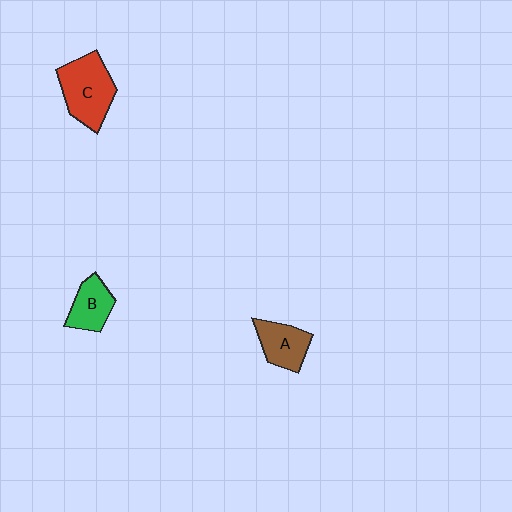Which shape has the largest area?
Shape C (red).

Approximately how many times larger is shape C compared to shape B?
Approximately 1.6 times.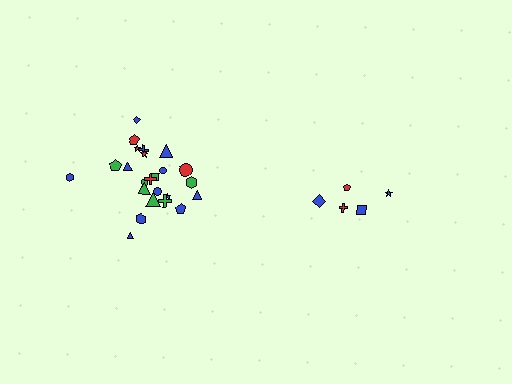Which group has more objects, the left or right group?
The left group.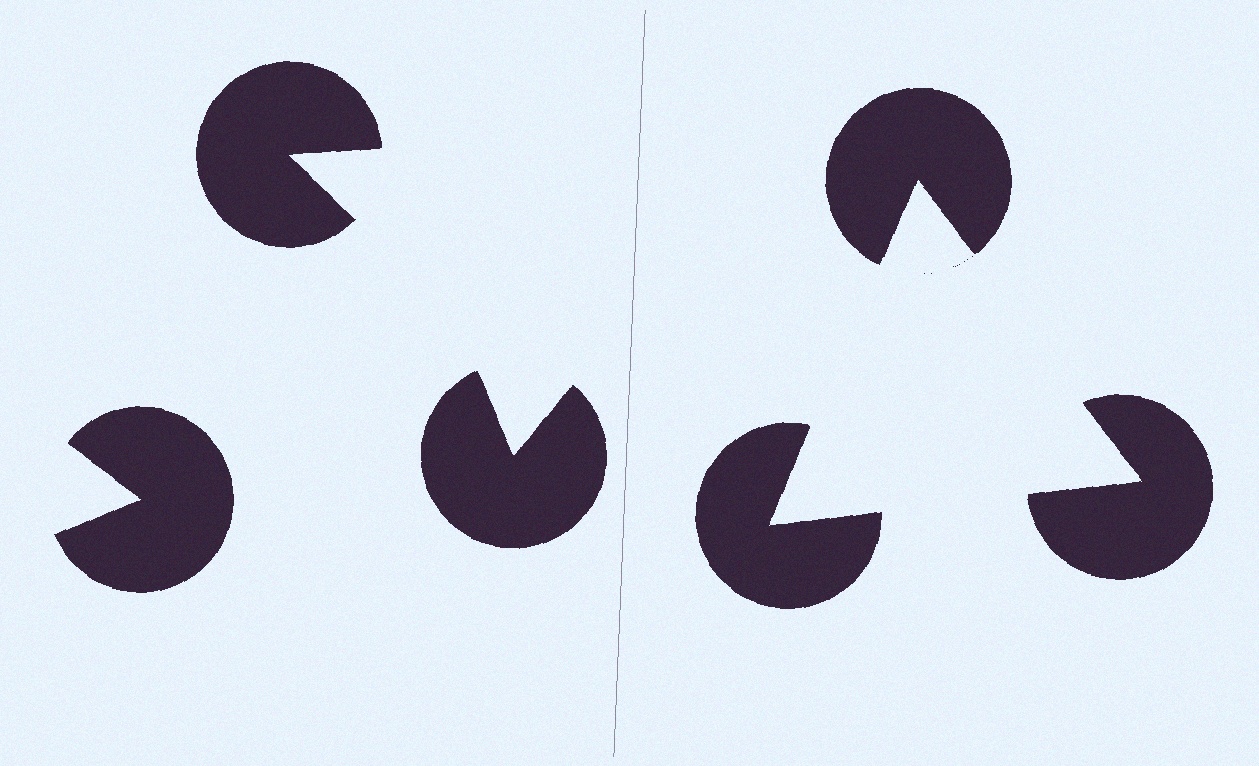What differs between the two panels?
The pac-man discs are positioned identically on both sides; only the wedge orientations differ. On the right they align to a triangle; on the left they are misaligned.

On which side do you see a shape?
An illusory triangle appears on the right side. On the left side the wedge cuts are rotated, so no coherent shape forms.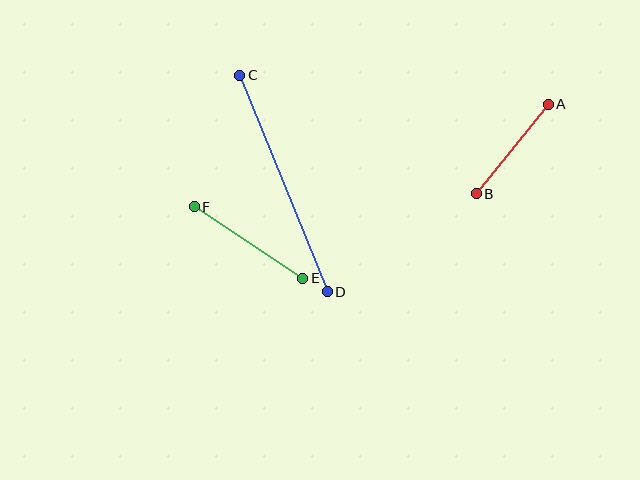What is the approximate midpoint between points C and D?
The midpoint is at approximately (283, 183) pixels.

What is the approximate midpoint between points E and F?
The midpoint is at approximately (248, 242) pixels.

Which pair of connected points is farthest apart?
Points C and D are farthest apart.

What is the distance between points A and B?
The distance is approximately 115 pixels.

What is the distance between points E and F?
The distance is approximately 130 pixels.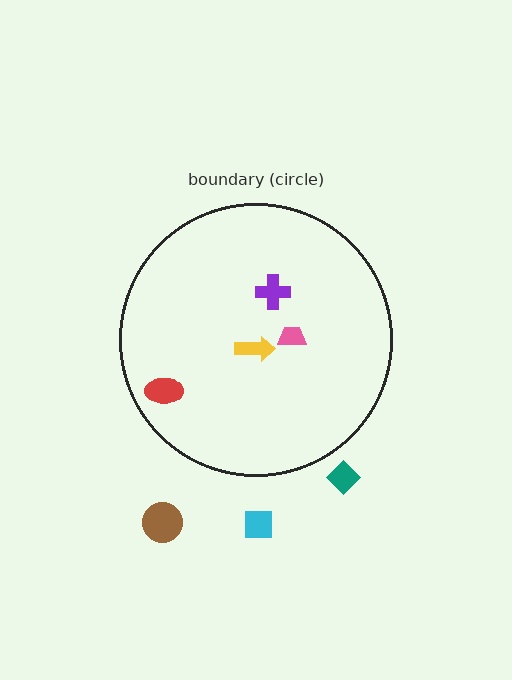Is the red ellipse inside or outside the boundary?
Inside.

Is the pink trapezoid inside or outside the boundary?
Inside.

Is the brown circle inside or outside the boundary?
Outside.